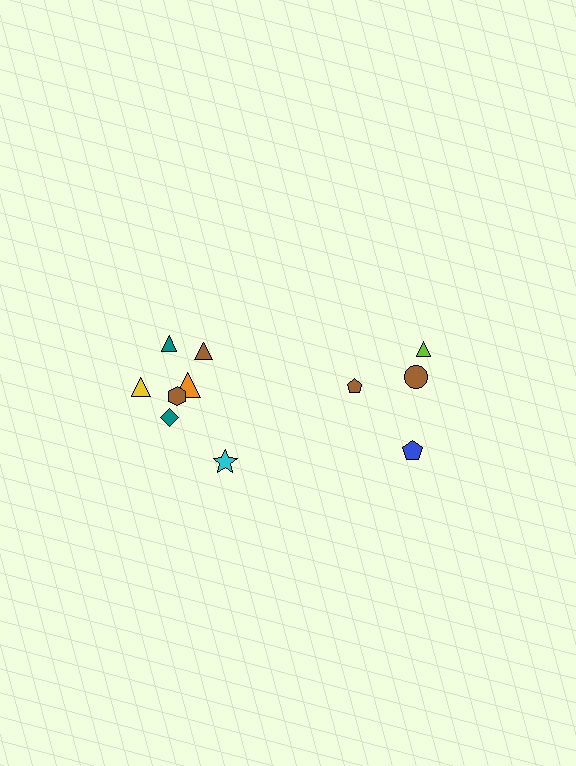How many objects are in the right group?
There are 4 objects.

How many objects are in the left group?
There are 7 objects.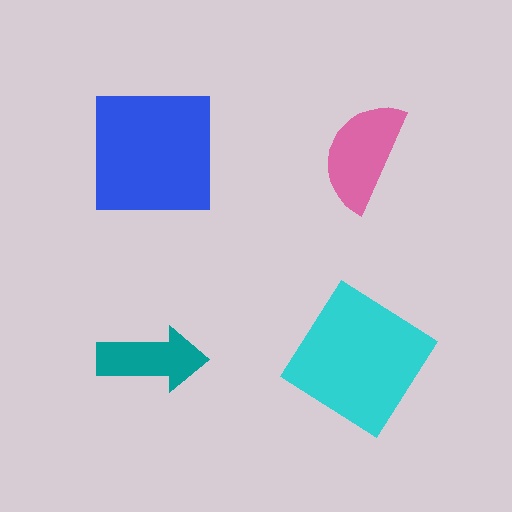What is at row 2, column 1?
A teal arrow.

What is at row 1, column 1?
A blue square.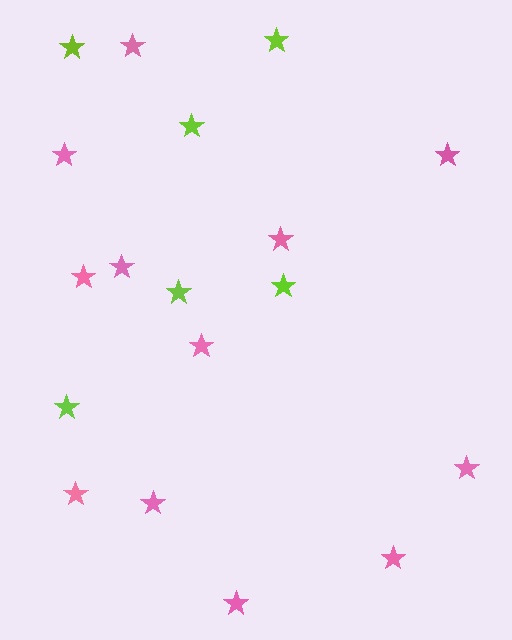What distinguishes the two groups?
There are 2 groups: one group of lime stars (6) and one group of pink stars (12).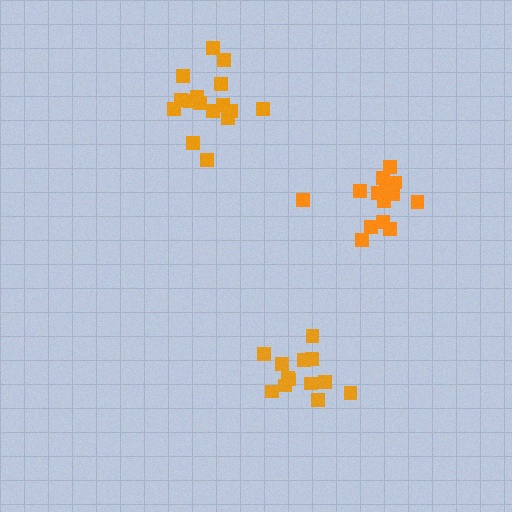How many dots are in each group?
Group 1: 14 dots, Group 2: 13 dots, Group 3: 16 dots (43 total).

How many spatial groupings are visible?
There are 3 spatial groupings.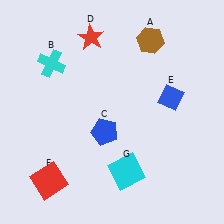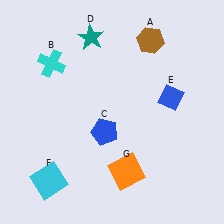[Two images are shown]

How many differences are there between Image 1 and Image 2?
There are 3 differences between the two images.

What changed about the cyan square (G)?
In Image 1, G is cyan. In Image 2, it changed to orange.